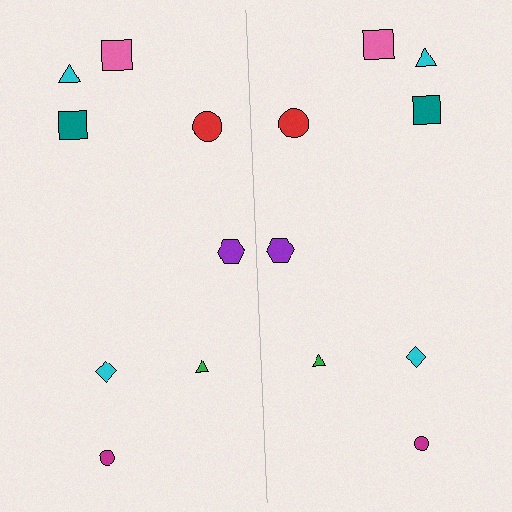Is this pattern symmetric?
Yes, this pattern has bilateral (reflection) symmetry.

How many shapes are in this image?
There are 16 shapes in this image.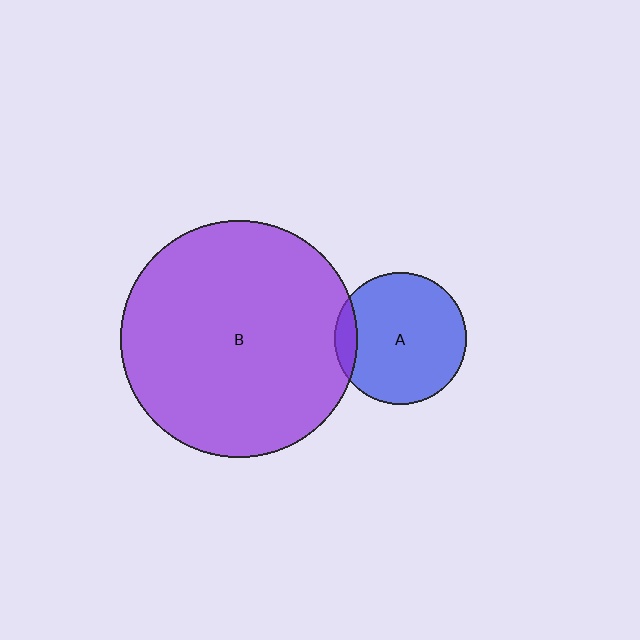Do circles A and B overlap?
Yes.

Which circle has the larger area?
Circle B (purple).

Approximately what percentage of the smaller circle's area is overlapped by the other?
Approximately 10%.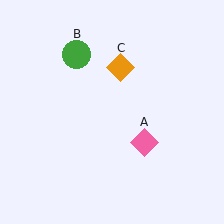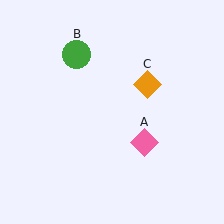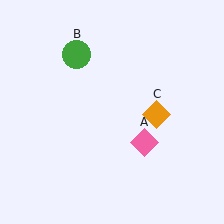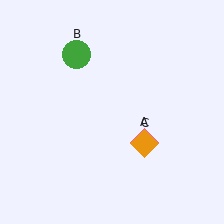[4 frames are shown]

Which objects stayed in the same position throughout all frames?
Pink diamond (object A) and green circle (object B) remained stationary.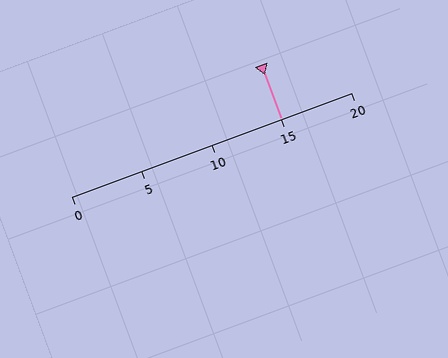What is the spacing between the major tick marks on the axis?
The major ticks are spaced 5 apart.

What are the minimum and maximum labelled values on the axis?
The axis runs from 0 to 20.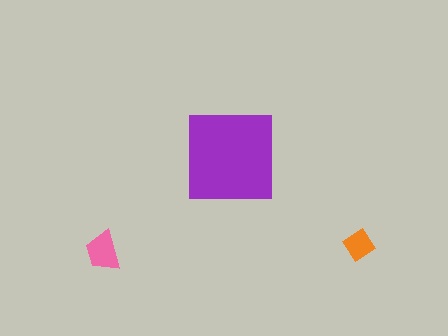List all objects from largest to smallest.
The purple square, the pink trapezoid, the orange diamond.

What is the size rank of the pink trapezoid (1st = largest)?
2nd.